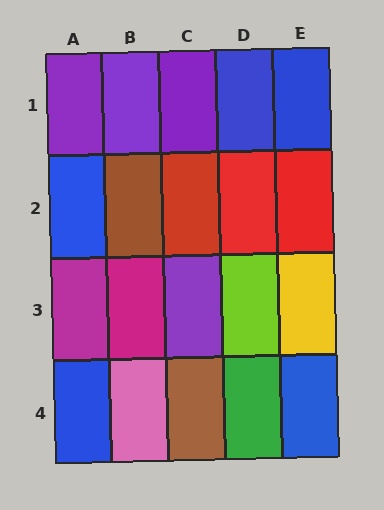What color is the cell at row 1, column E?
Blue.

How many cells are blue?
5 cells are blue.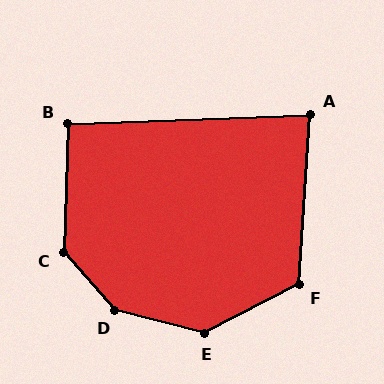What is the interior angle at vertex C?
Approximately 137 degrees (obtuse).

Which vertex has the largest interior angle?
D, at approximately 145 degrees.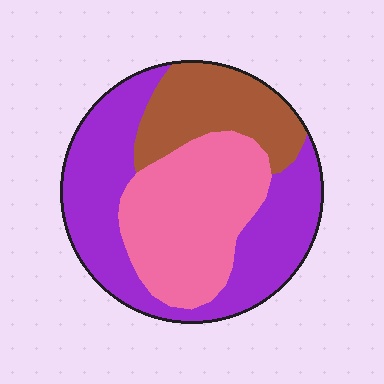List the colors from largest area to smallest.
From largest to smallest: purple, pink, brown.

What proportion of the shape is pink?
Pink takes up about one third (1/3) of the shape.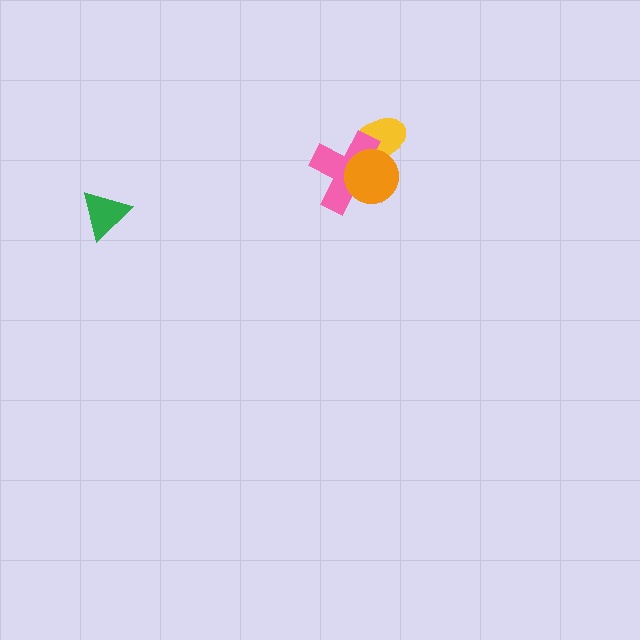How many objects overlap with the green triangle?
0 objects overlap with the green triangle.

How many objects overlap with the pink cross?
2 objects overlap with the pink cross.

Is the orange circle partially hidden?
No, no other shape covers it.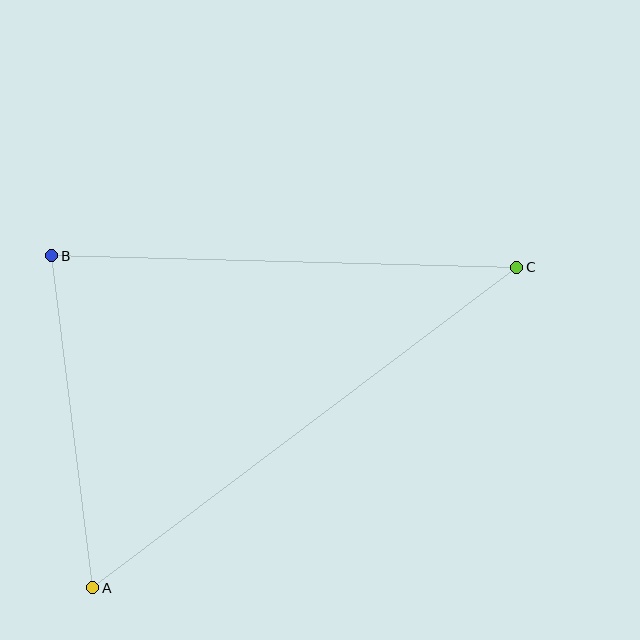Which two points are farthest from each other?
Points A and C are farthest from each other.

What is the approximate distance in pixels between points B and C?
The distance between B and C is approximately 465 pixels.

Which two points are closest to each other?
Points A and B are closest to each other.